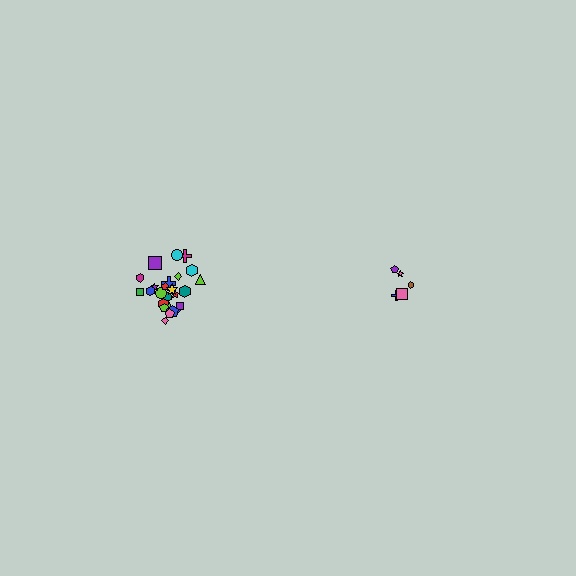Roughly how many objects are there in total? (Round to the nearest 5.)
Roughly 30 objects in total.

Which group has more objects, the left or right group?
The left group.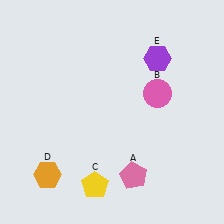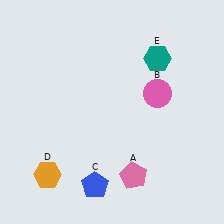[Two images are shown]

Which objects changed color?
C changed from yellow to blue. E changed from purple to teal.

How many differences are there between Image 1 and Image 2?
There are 2 differences between the two images.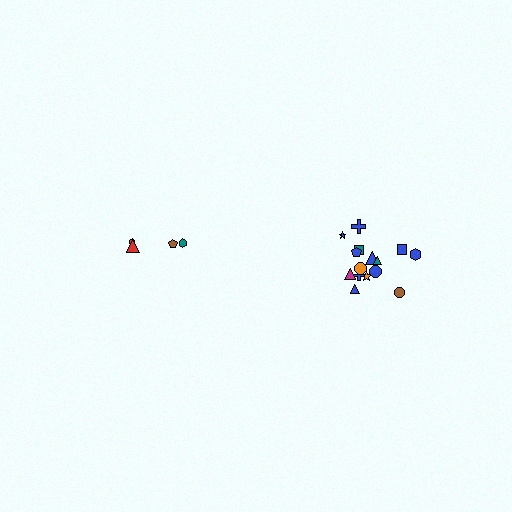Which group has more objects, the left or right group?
The right group.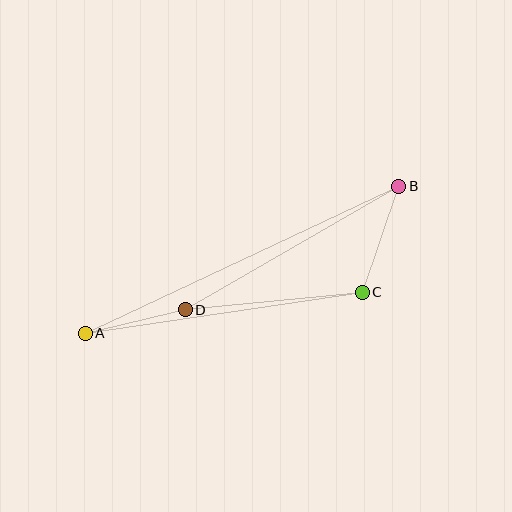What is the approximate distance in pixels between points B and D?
The distance between B and D is approximately 247 pixels.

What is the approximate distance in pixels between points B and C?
The distance between B and C is approximately 112 pixels.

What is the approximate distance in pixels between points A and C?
The distance between A and C is approximately 280 pixels.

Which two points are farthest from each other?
Points A and B are farthest from each other.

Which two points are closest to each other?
Points A and D are closest to each other.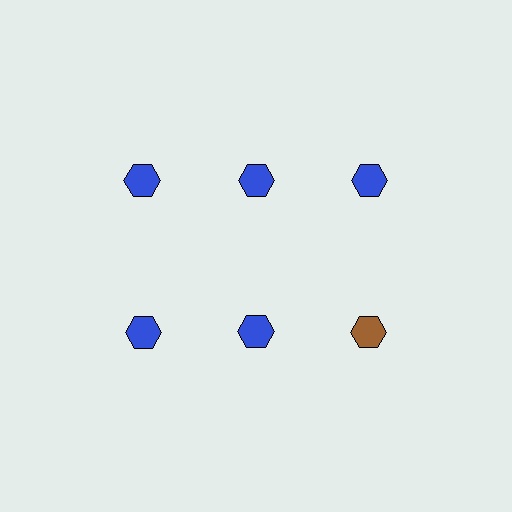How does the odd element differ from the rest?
It has a different color: brown instead of blue.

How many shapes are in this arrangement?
There are 6 shapes arranged in a grid pattern.